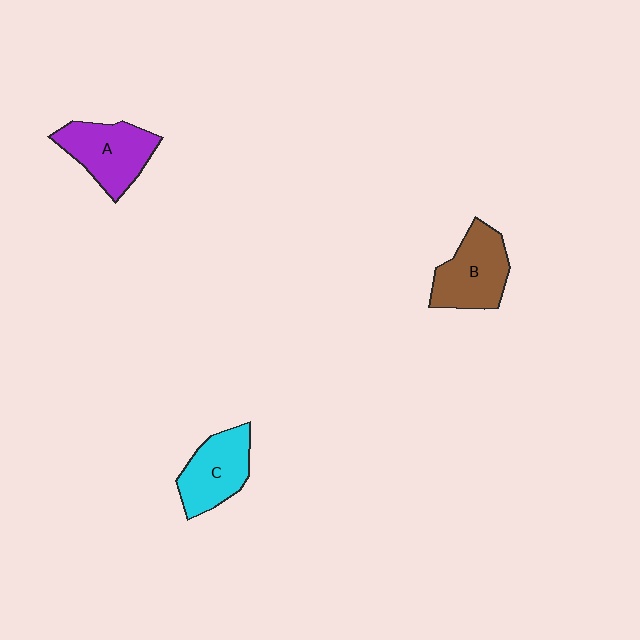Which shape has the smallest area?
Shape C (cyan).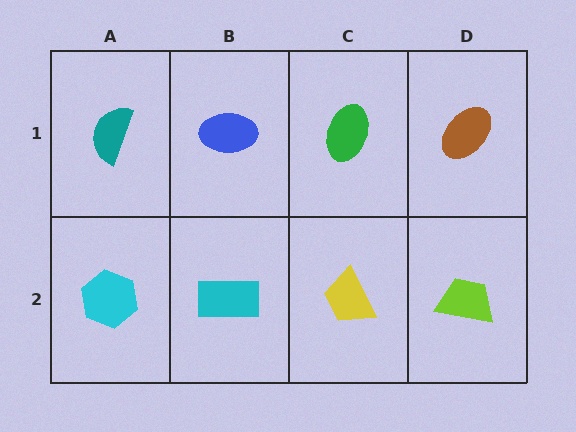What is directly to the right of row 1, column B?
A green ellipse.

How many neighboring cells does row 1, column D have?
2.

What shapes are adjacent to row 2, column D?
A brown ellipse (row 1, column D), a yellow trapezoid (row 2, column C).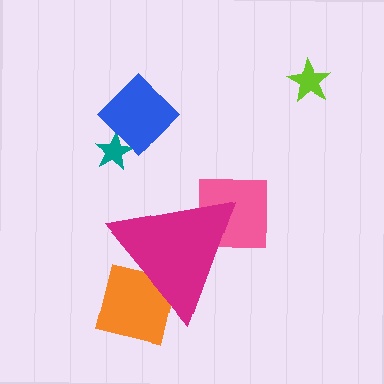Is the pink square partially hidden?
Yes, the pink square is partially hidden behind the magenta triangle.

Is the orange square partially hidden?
Yes, the orange square is partially hidden behind the magenta triangle.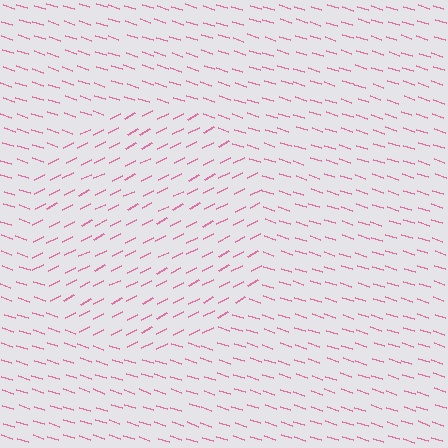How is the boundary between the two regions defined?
The boundary is defined purely by a change in line orientation (approximately 45 degrees difference). All lines are the same color and thickness.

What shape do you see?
I see a circle.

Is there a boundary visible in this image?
Yes, there is a texture boundary formed by a change in line orientation.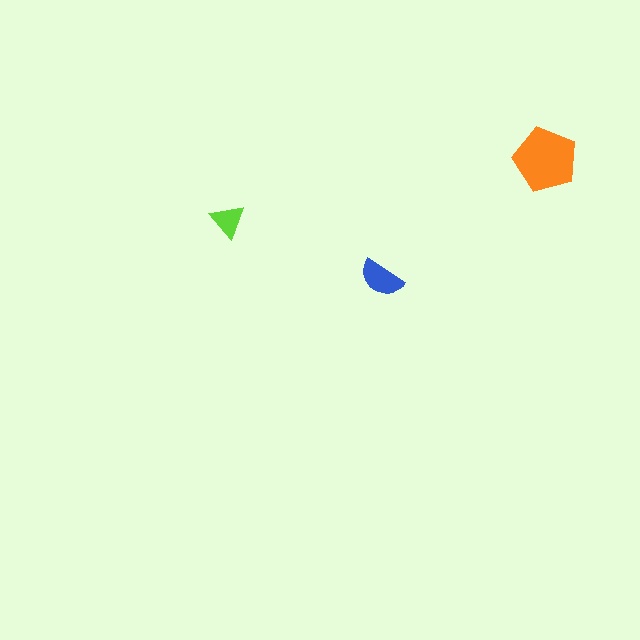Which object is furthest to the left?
The lime triangle is leftmost.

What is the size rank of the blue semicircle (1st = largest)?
2nd.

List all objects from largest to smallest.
The orange pentagon, the blue semicircle, the lime triangle.